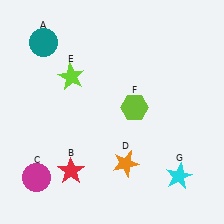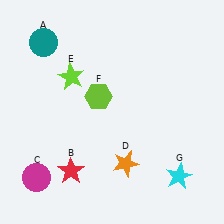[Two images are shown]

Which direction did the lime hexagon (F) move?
The lime hexagon (F) moved left.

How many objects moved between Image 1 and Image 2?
1 object moved between the two images.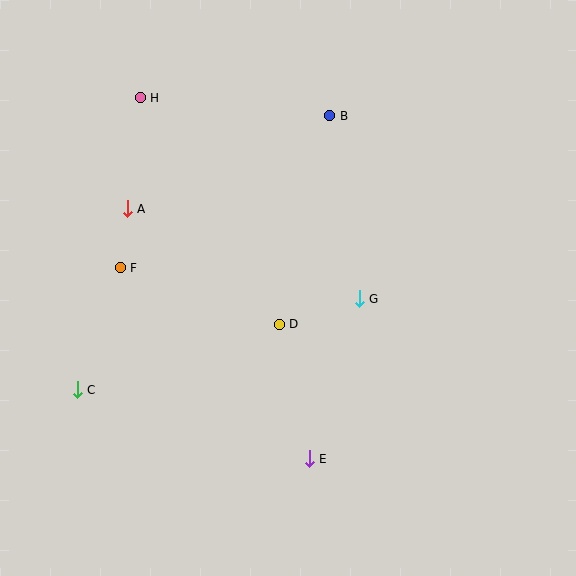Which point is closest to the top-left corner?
Point H is closest to the top-left corner.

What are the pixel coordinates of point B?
Point B is at (330, 116).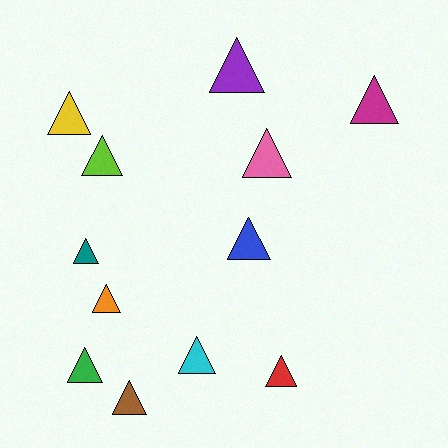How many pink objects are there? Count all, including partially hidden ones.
There is 1 pink object.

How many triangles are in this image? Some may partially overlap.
There are 12 triangles.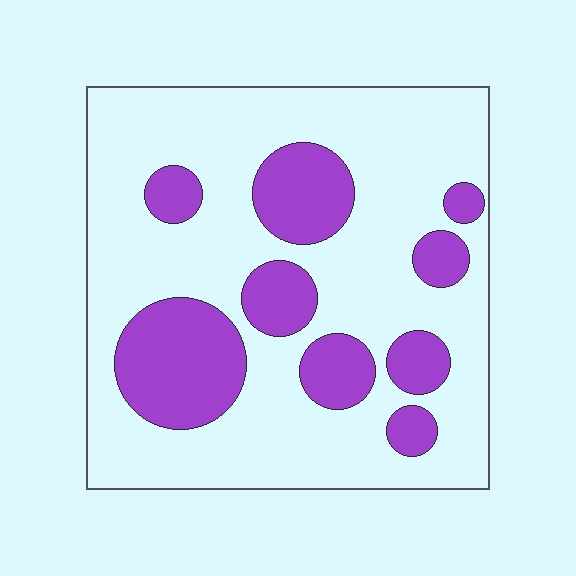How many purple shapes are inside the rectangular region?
9.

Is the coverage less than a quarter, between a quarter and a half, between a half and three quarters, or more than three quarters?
Between a quarter and a half.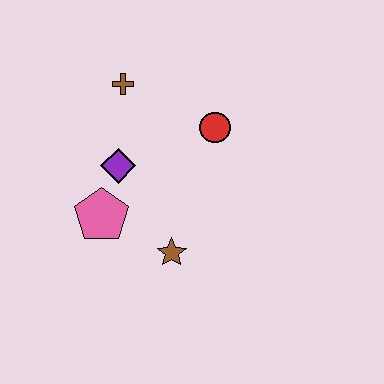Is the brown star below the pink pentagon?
Yes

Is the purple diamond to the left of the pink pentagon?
No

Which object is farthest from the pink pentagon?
The red circle is farthest from the pink pentagon.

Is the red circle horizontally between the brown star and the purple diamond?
No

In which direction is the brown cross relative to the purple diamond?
The brown cross is above the purple diamond.